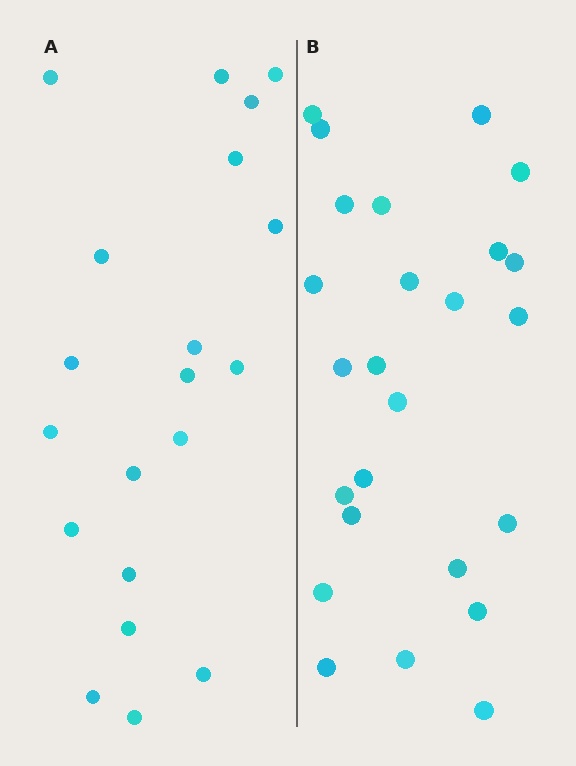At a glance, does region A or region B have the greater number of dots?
Region B (the right region) has more dots.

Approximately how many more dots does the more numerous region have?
Region B has about 5 more dots than region A.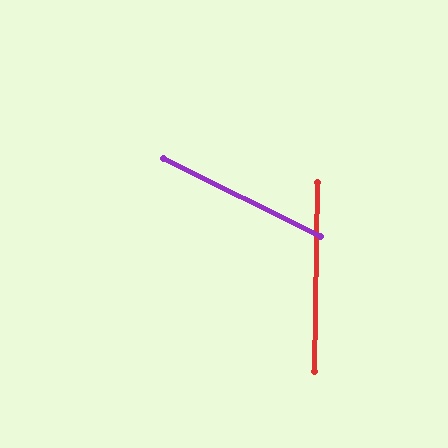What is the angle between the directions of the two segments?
Approximately 65 degrees.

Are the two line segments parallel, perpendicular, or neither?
Neither parallel nor perpendicular — they differ by about 65°.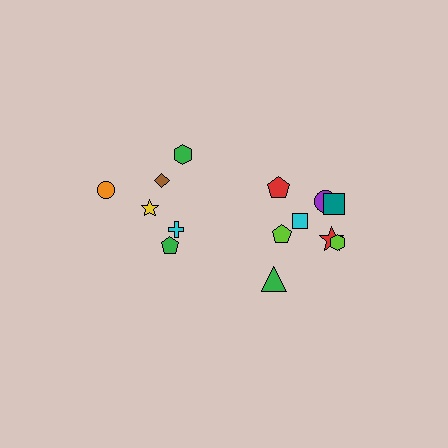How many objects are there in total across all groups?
There are 14 objects.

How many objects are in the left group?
There are 6 objects.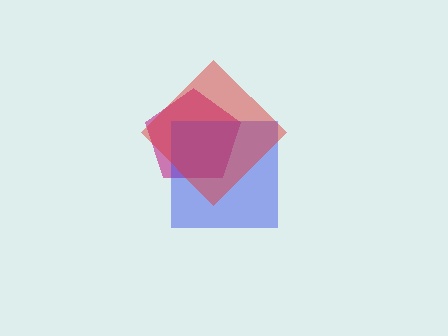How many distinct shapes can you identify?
There are 3 distinct shapes: a magenta pentagon, a blue square, a red diamond.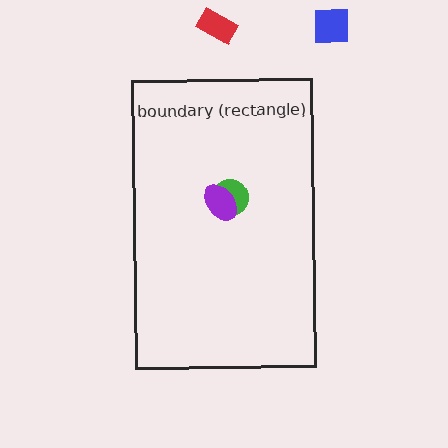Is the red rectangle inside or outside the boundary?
Outside.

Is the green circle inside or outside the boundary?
Inside.